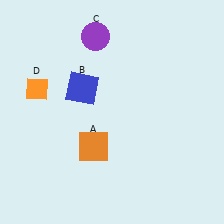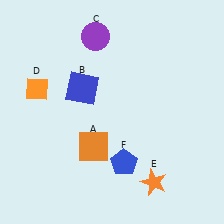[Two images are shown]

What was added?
An orange star (E), a blue pentagon (F) were added in Image 2.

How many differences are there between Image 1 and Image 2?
There are 2 differences between the two images.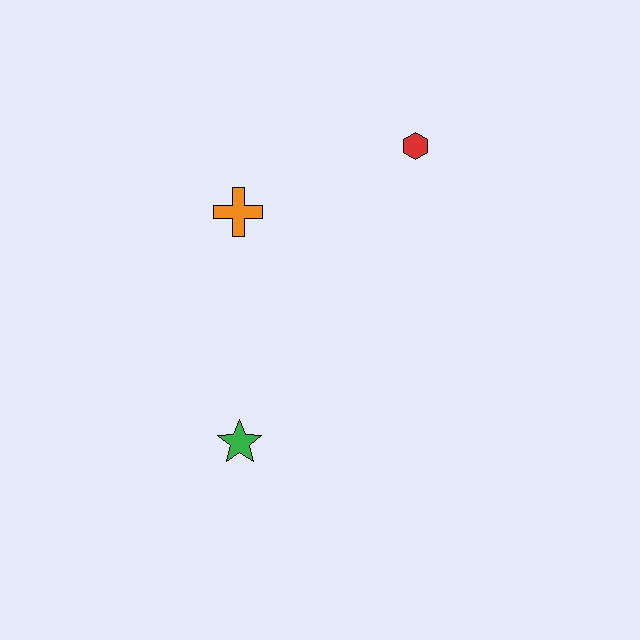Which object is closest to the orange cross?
The red hexagon is closest to the orange cross.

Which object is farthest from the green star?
The red hexagon is farthest from the green star.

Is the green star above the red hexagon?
No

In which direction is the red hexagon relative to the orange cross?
The red hexagon is to the right of the orange cross.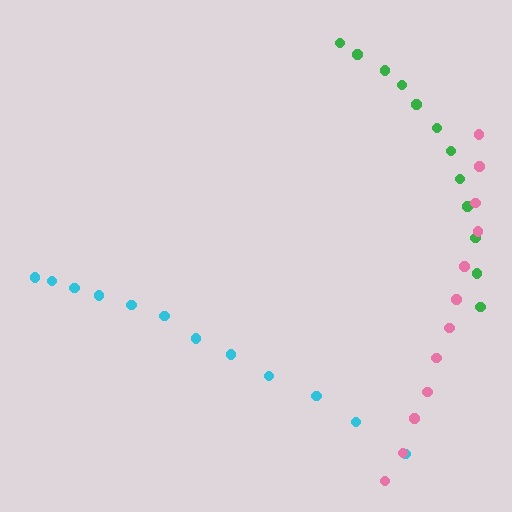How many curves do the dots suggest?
There are 3 distinct paths.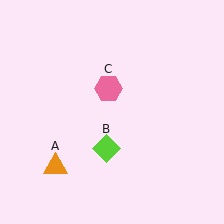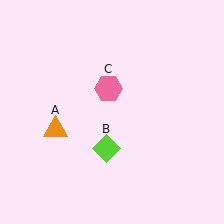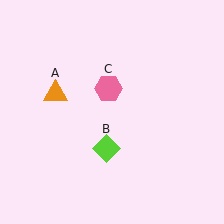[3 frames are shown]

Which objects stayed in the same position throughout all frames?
Lime diamond (object B) and pink hexagon (object C) remained stationary.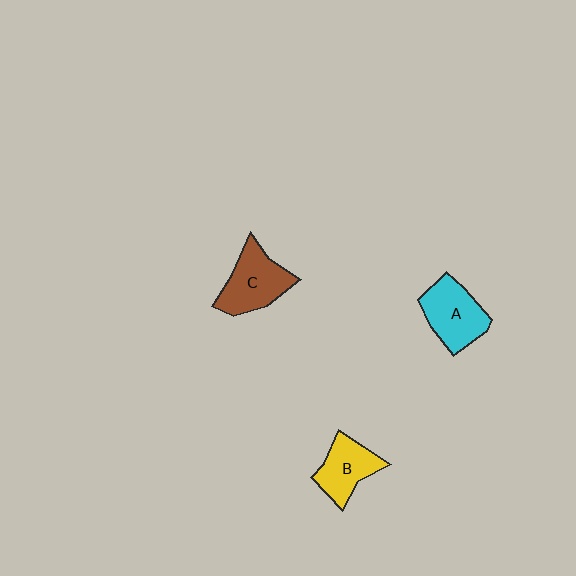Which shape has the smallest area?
Shape B (yellow).